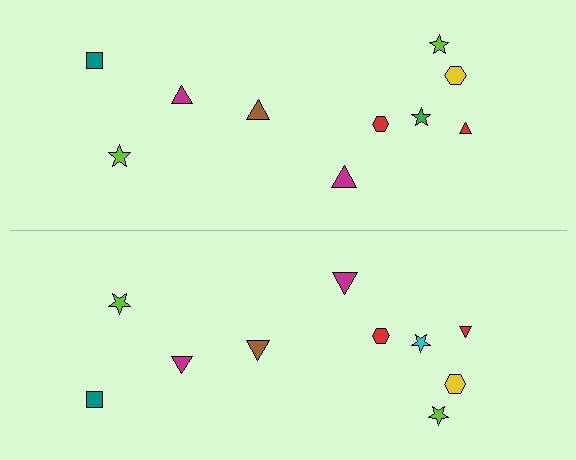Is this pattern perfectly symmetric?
No, the pattern is not perfectly symmetric. The cyan star on the bottom side breaks the symmetry — its mirror counterpart is green.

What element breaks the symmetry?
The cyan star on the bottom side breaks the symmetry — its mirror counterpart is green.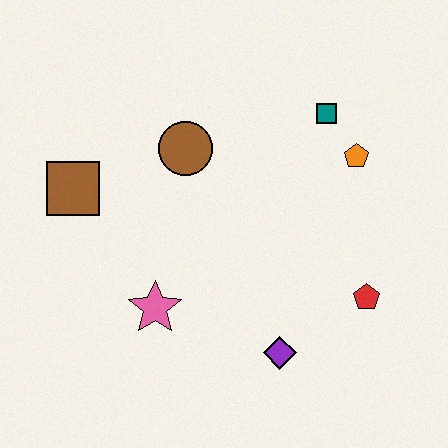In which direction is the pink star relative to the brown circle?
The pink star is below the brown circle.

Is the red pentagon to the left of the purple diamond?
No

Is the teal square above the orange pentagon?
Yes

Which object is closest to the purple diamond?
The red pentagon is closest to the purple diamond.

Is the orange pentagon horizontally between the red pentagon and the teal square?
Yes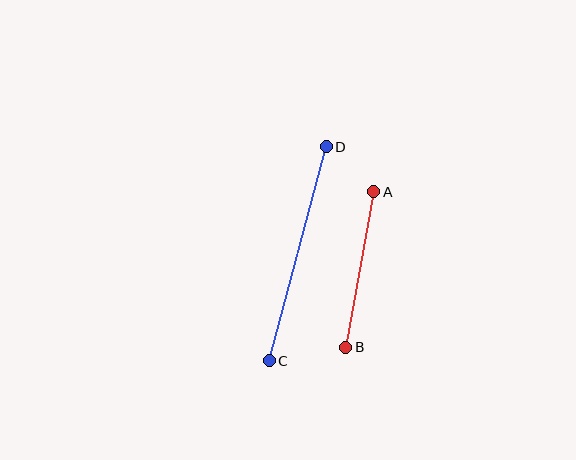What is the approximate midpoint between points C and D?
The midpoint is at approximately (298, 254) pixels.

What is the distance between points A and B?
The distance is approximately 158 pixels.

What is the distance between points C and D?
The distance is approximately 221 pixels.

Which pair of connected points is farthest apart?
Points C and D are farthest apart.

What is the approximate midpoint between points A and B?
The midpoint is at approximately (360, 269) pixels.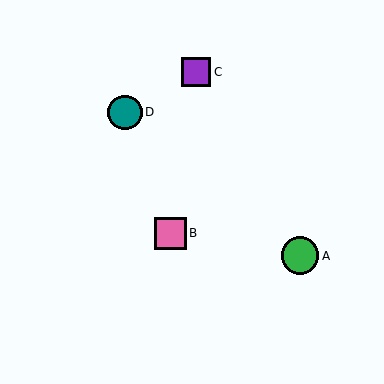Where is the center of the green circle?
The center of the green circle is at (300, 256).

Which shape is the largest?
The green circle (labeled A) is the largest.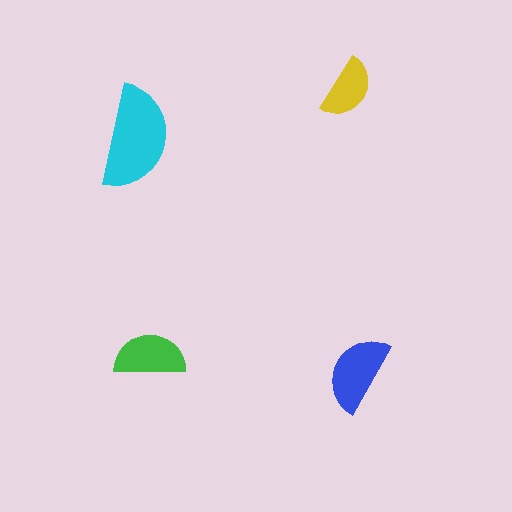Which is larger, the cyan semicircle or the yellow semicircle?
The cyan one.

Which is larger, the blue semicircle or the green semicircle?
The blue one.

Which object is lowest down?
The blue semicircle is bottommost.